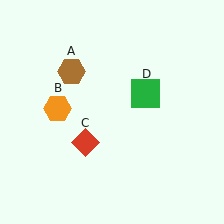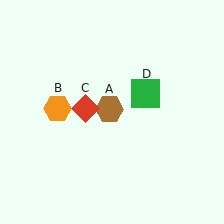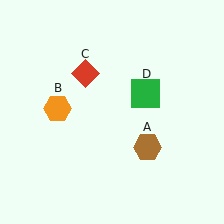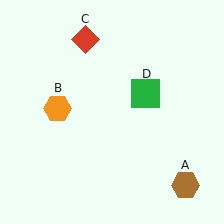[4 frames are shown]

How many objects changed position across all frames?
2 objects changed position: brown hexagon (object A), red diamond (object C).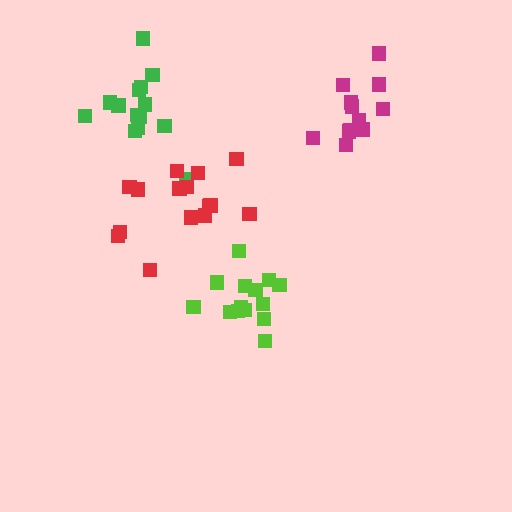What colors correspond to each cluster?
The clusters are colored: lime, green, red, magenta.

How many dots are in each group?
Group 1: 14 dots, Group 2: 14 dots, Group 3: 15 dots, Group 4: 12 dots (55 total).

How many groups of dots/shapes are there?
There are 4 groups.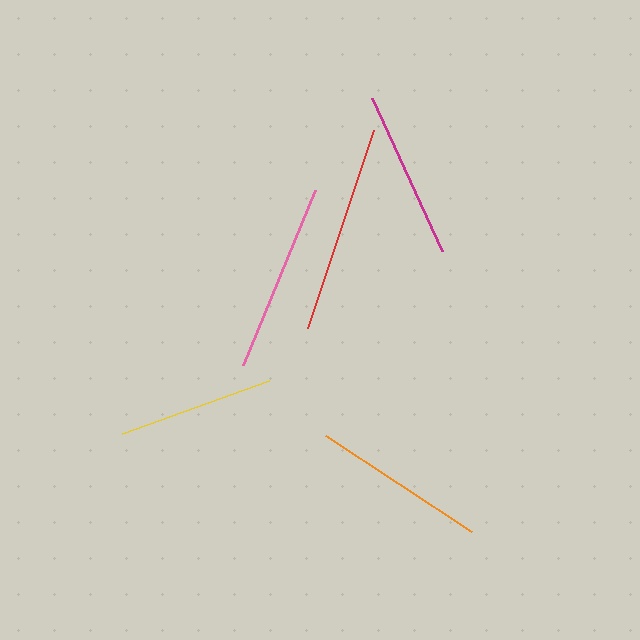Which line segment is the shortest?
The yellow line is the shortest at approximately 156 pixels.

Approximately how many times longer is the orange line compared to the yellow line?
The orange line is approximately 1.1 times the length of the yellow line.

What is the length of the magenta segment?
The magenta segment is approximately 168 pixels long.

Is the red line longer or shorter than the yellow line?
The red line is longer than the yellow line.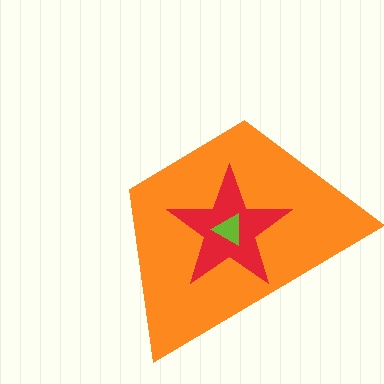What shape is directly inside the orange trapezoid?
The red star.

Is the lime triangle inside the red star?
Yes.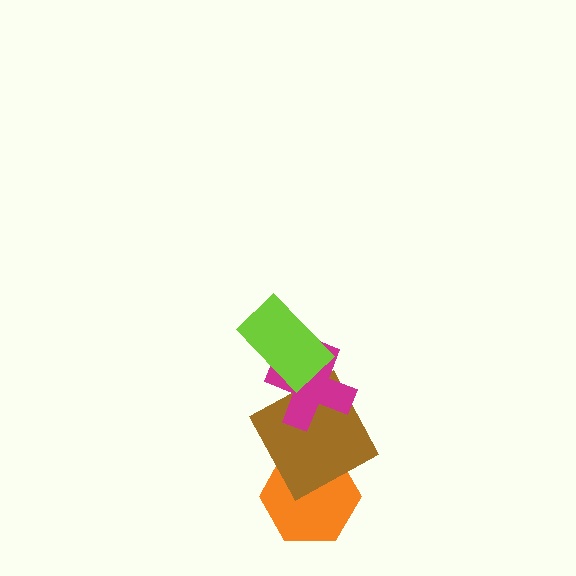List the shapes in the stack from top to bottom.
From top to bottom: the lime rectangle, the magenta cross, the brown square, the orange hexagon.